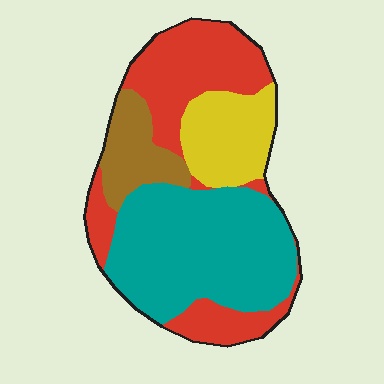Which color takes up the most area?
Teal, at roughly 40%.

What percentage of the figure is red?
Red takes up about one third (1/3) of the figure.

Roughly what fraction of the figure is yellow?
Yellow covers about 15% of the figure.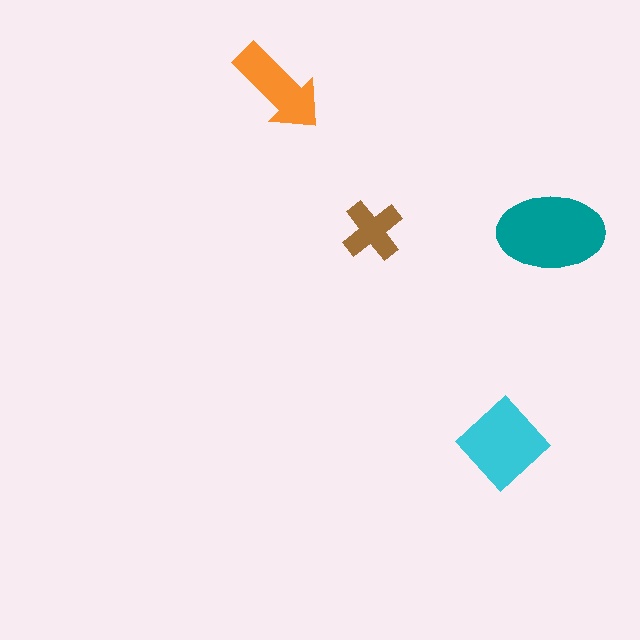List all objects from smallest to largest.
The brown cross, the orange arrow, the cyan diamond, the teal ellipse.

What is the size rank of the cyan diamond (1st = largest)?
2nd.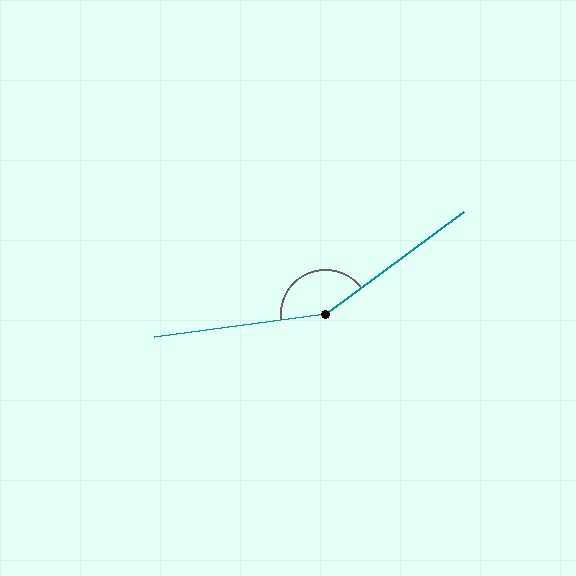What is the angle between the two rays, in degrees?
Approximately 151 degrees.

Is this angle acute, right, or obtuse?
It is obtuse.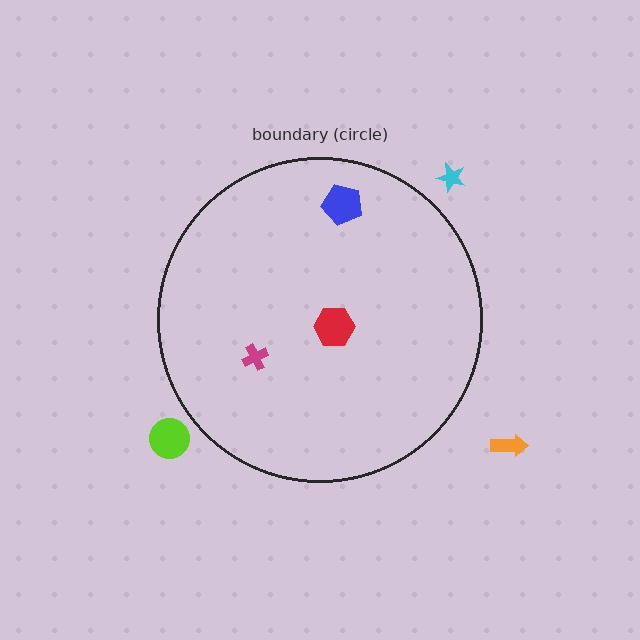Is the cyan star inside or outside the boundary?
Outside.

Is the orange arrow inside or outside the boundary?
Outside.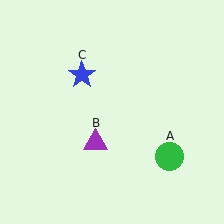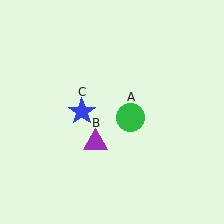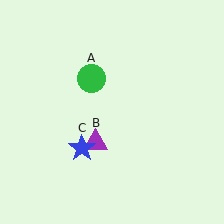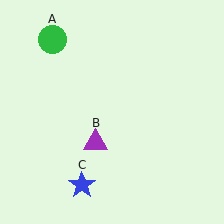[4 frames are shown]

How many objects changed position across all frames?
2 objects changed position: green circle (object A), blue star (object C).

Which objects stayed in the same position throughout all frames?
Purple triangle (object B) remained stationary.